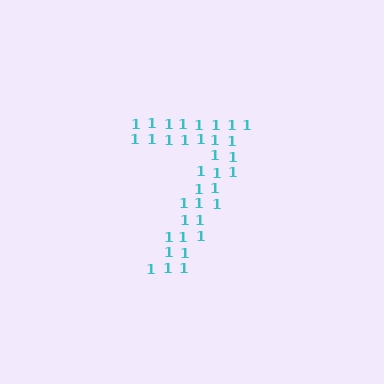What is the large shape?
The large shape is the digit 7.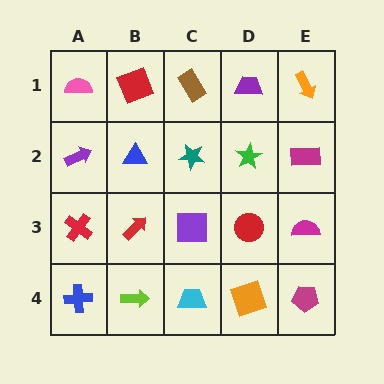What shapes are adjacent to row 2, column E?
An orange arrow (row 1, column E), a magenta semicircle (row 3, column E), a green star (row 2, column D).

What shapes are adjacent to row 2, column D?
A purple trapezoid (row 1, column D), a red circle (row 3, column D), a teal star (row 2, column C), a magenta rectangle (row 2, column E).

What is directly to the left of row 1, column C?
A red square.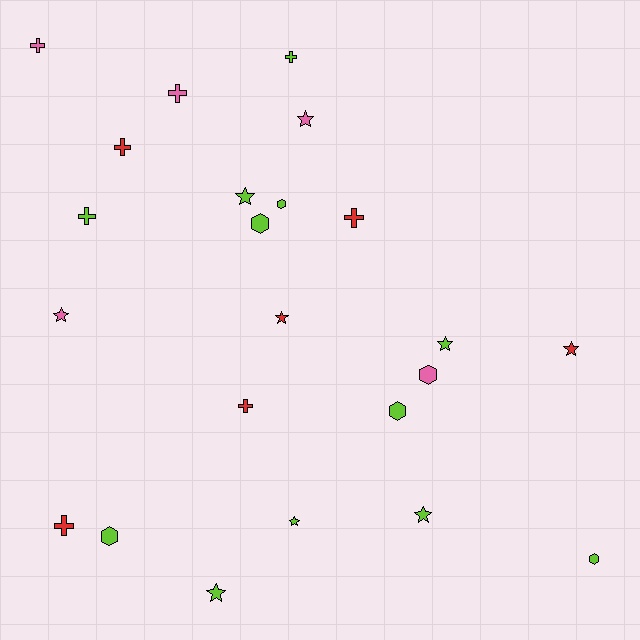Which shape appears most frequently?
Star, with 9 objects.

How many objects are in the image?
There are 23 objects.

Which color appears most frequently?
Lime, with 12 objects.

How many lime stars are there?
There are 5 lime stars.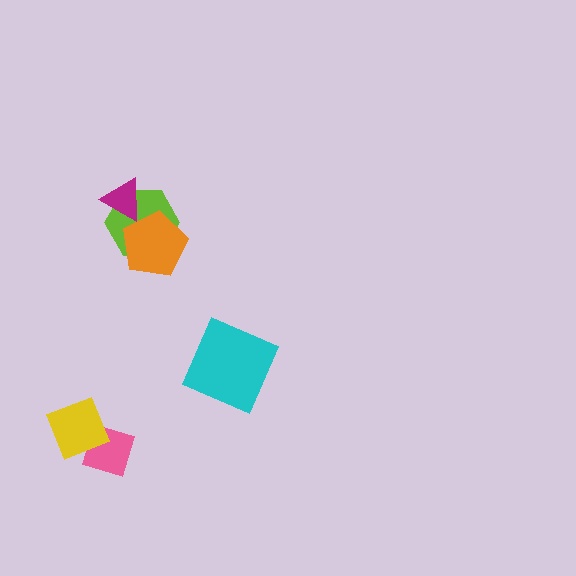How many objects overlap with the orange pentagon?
1 object overlaps with the orange pentagon.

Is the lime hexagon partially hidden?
Yes, it is partially covered by another shape.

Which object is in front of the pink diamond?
The yellow diamond is in front of the pink diamond.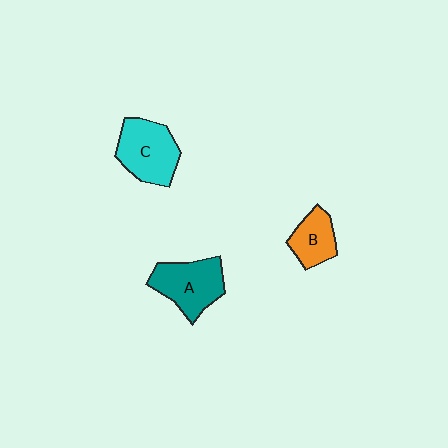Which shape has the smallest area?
Shape B (orange).